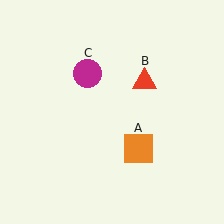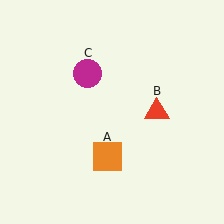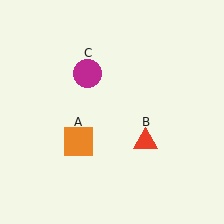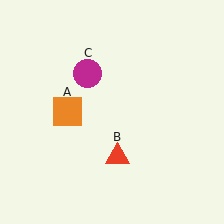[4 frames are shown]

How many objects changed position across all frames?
2 objects changed position: orange square (object A), red triangle (object B).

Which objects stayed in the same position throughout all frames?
Magenta circle (object C) remained stationary.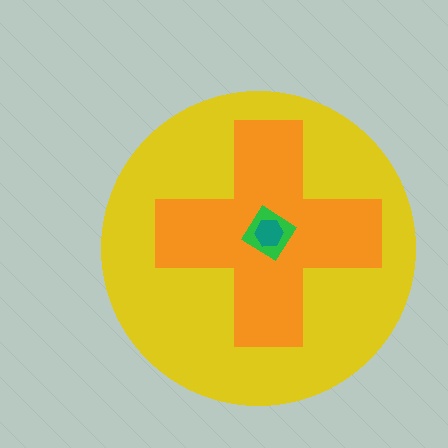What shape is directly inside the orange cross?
The green diamond.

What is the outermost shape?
The yellow circle.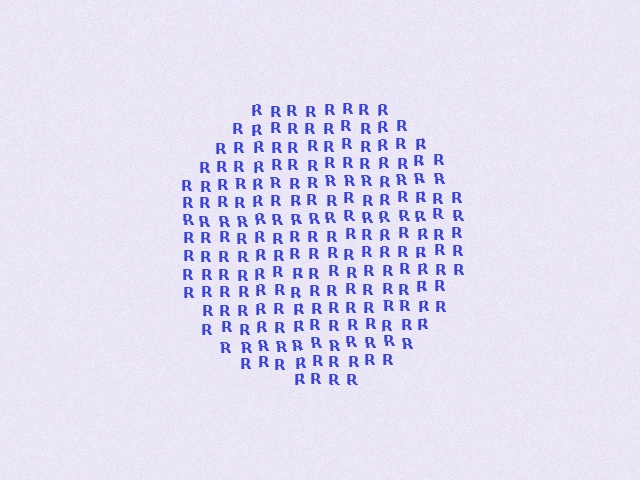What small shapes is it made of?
It is made of small letter R's.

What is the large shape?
The large shape is a circle.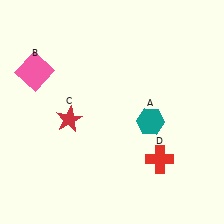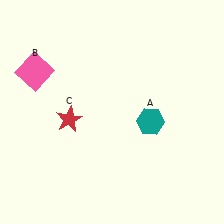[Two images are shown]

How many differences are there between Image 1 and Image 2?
There is 1 difference between the two images.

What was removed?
The red cross (D) was removed in Image 2.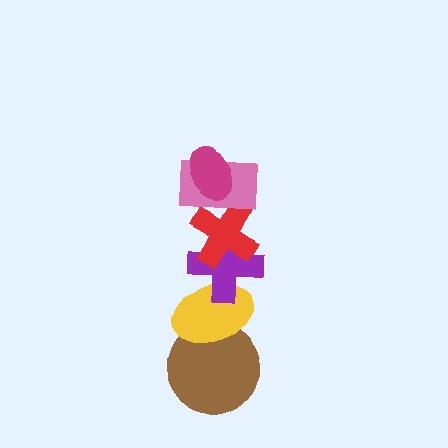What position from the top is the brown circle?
The brown circle is 6th from the top.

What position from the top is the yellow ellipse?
The yellow ellipse is 5th from the top.